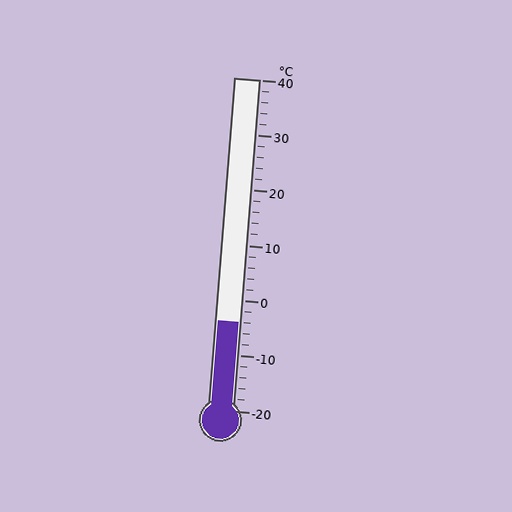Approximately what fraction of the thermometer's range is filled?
The thermometer is filled to approximately 25% of its range.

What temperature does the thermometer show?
The thermometer shows approximately -4°C.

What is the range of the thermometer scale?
The thermometer scale ranges from -20°C to 40°C.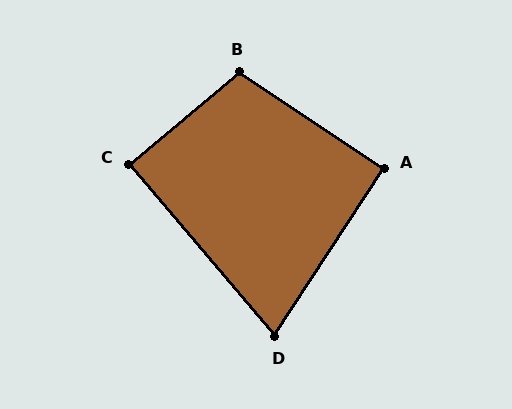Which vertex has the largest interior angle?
B, at approximately 106 degrees.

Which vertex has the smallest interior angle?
D, at approximately 74 degrees.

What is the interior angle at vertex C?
Approximately 90 degrees (approximately right).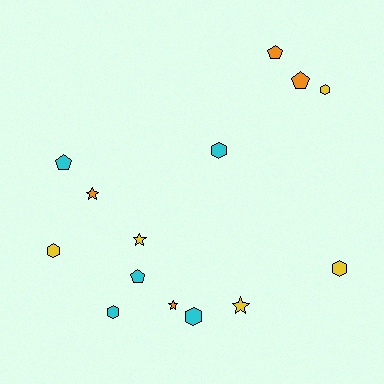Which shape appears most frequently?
Hexagon, with 6 objects.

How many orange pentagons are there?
There are 2 orange pentagons.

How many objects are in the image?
There are 14 objects.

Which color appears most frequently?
Cyan, with 5 objects.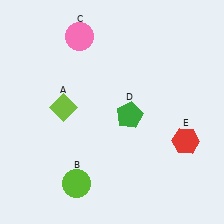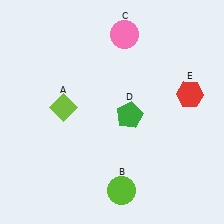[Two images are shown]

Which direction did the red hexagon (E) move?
The red hexagon (E) moved up.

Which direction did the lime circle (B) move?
The lime circle (B) moved right.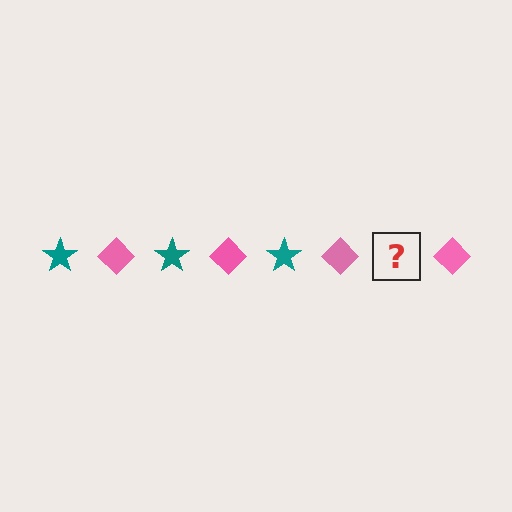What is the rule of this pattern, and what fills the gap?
The rule is that the pattern alternates between teal star and pink diamond. The gap should be filled with a teal star.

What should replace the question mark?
The question mark should be replaced with a teal star.